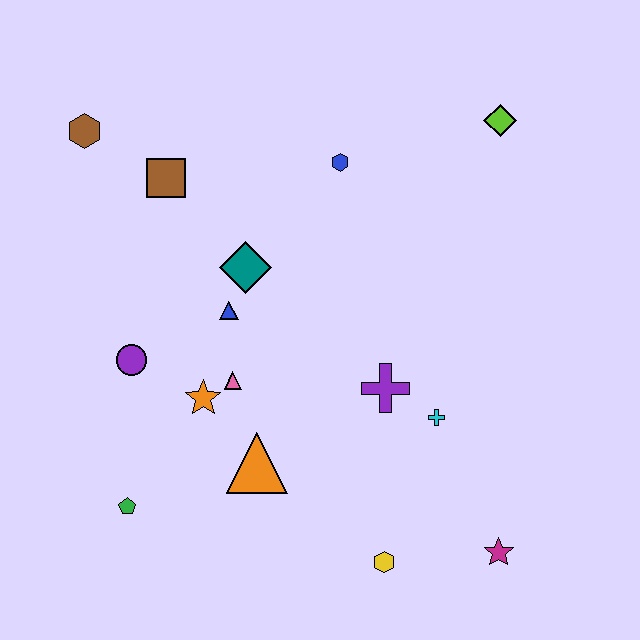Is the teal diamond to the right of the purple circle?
Yes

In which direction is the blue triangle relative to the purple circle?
The blue triangle is to the right of the purple circle.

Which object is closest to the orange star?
The pink triangle is closest to the orange star.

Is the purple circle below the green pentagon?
No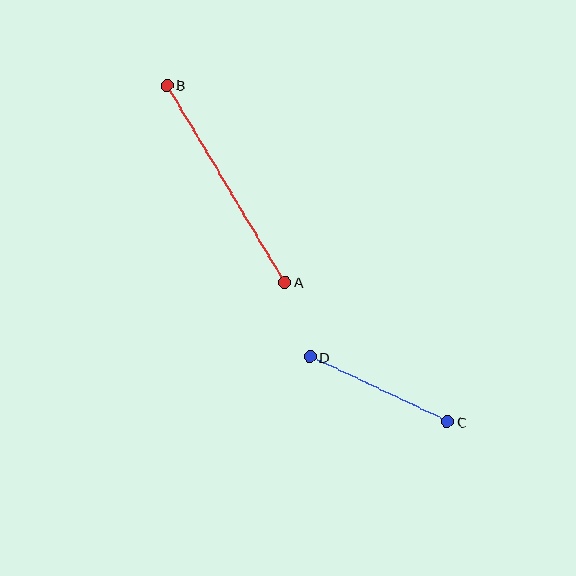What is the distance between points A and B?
The distance is approximately 230 pixels.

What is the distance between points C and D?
The distance is approximately 152 pixels.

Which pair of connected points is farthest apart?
Points A and B are farthest apart.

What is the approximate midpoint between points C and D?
The midpoint is at approximately (379, 389) pixels.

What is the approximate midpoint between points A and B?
The midpoint is at approximately (226, 184) pixels.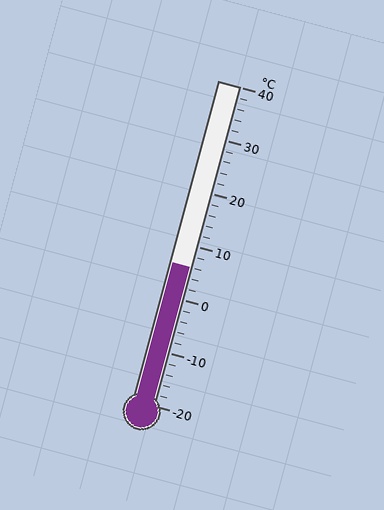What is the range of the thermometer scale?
The thermometer scale ranges from -20°C to 40°C.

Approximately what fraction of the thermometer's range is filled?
The thermometer is filled to approximately 45% of its range.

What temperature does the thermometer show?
The thermometer shows approximately 6°C.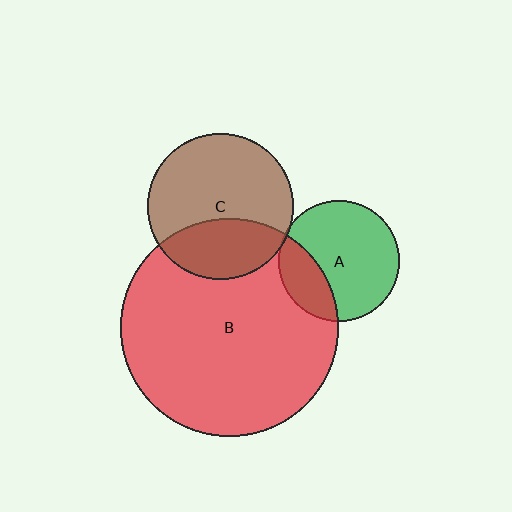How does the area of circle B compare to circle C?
Approximately 2.2 times.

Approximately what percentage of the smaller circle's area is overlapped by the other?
Approximately 5%.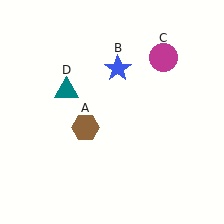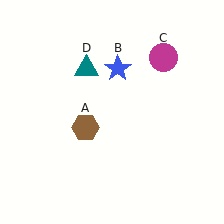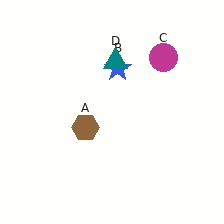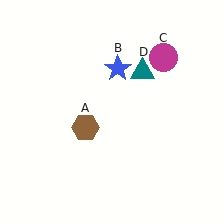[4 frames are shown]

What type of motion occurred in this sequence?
The teal triangle (object D) rotated clockwise around the center of the scene.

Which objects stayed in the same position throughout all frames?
Brown hexagon (object A) and blue star (object B) and magenta circle (object C) remained stationary.